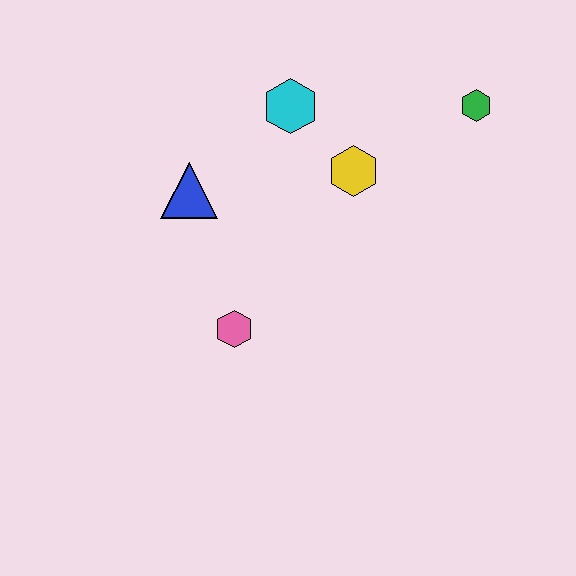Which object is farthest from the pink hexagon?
The green hexagon is farthest from the pink hexagon.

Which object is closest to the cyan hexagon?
The yellow hexagon is closest to the cyan hexagon.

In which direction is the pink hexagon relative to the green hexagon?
The pink hexagon is to the left of the green hexagon.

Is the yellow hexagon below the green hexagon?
Yes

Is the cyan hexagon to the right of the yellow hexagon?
No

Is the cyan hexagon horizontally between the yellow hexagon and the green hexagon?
No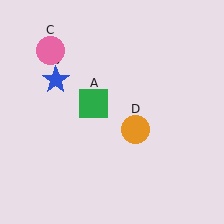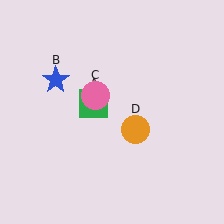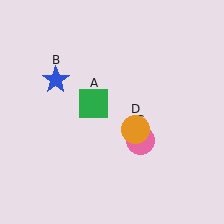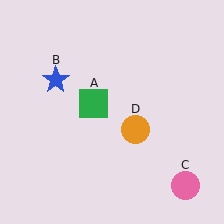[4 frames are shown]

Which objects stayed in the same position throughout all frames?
Green square (object A) and blue star (object B) and orange circle (object D) remained stationary.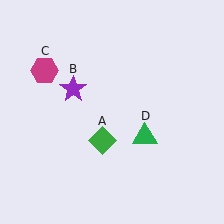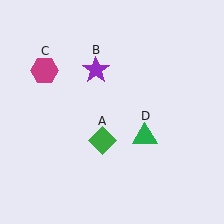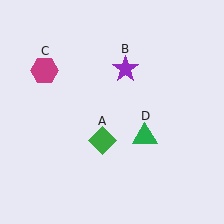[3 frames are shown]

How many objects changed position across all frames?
1 object changed position: purple star (object B).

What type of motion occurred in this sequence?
The purple star (object B) rotated clockwise around the center of the scene.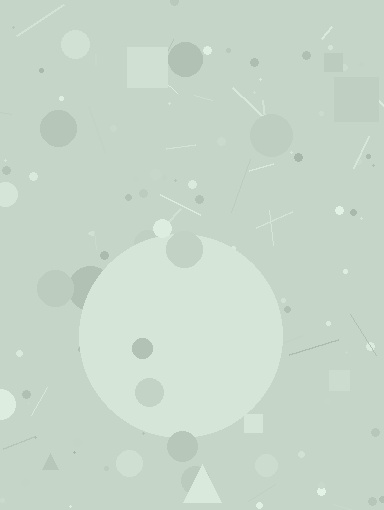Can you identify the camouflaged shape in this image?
The camouflaged shape is a circle.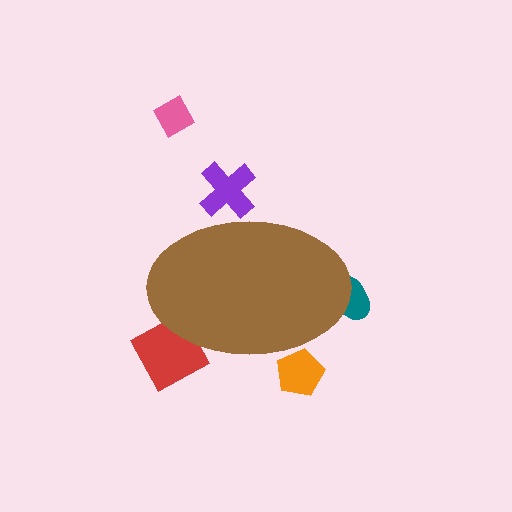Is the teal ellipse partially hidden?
Yes, the teal ellipse is partially hidden behind the brown ellipse.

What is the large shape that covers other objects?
A brown ellipse.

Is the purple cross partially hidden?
Yes, the purple cross is partially hidden behind the brown ellipse.